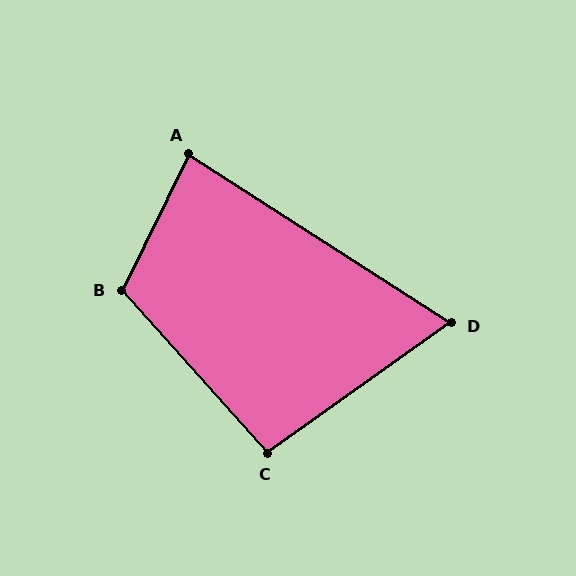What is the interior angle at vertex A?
Approximately 84 degrees (acute).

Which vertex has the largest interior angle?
B, at approximately 112 degrees.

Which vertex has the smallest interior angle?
D, at approximately 68 degrees.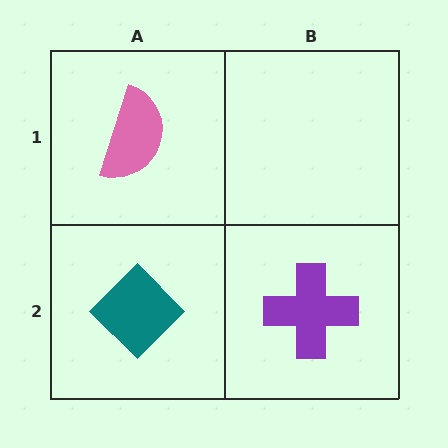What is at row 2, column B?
A purple cross.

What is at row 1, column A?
A pink semicircle.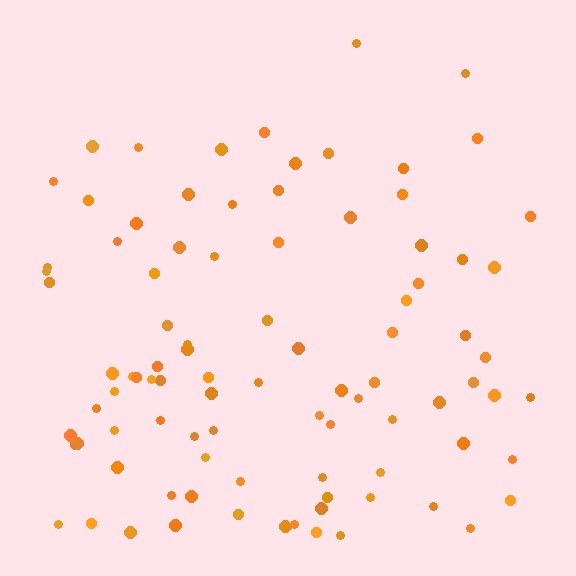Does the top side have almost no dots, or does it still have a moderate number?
Still a moderate number, just noticeably fewer than the bottom.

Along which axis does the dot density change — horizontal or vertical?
Vertical.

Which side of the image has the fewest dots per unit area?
The top.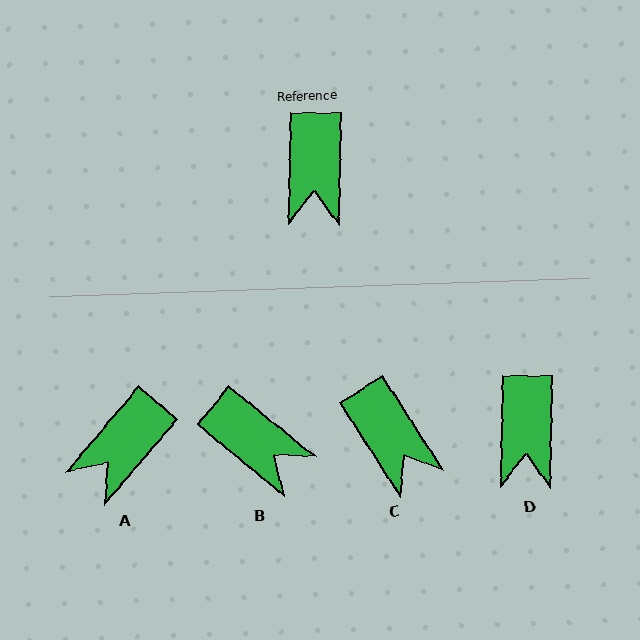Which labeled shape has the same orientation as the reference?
D.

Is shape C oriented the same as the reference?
No, it is off by about 34 degrees.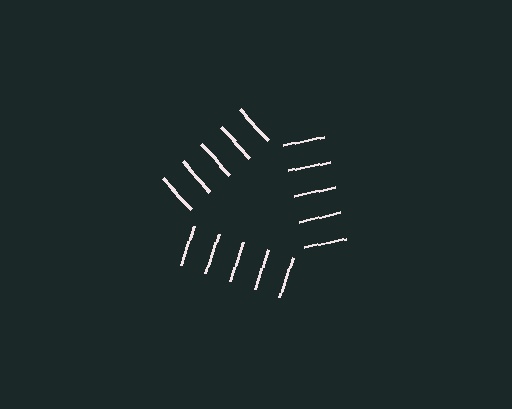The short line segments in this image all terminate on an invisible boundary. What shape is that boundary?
An illusory triangle — the line segments terminate on its edges but no continuous stroke is drawn.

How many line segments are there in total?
15 — 5 along each of the 3 edges.